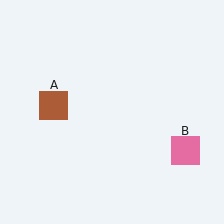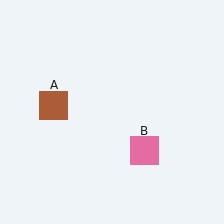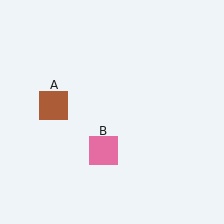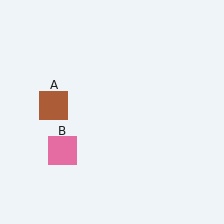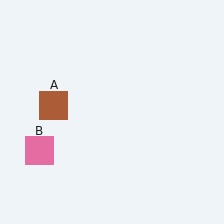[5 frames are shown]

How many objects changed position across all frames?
1 object changed position: pink square (object B).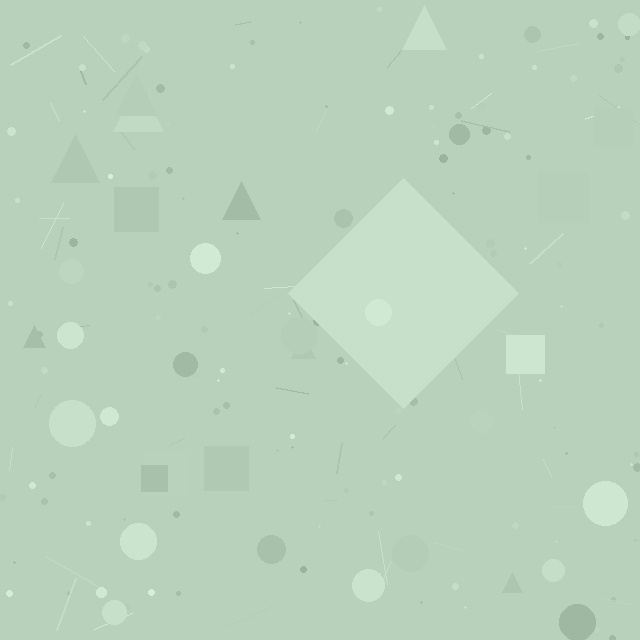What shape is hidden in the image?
A diamond is hidden in the image.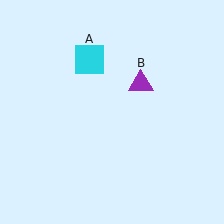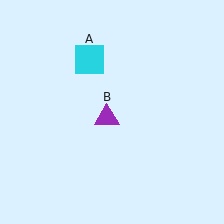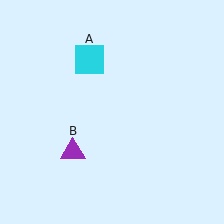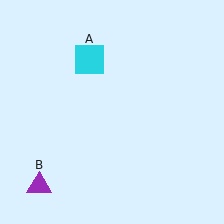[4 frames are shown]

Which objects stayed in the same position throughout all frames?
Cyan square (object A) remained stationary.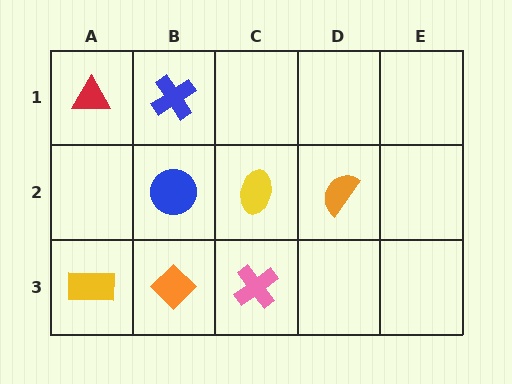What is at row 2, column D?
An orange semicircle.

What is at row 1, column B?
A blue cross.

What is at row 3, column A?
A yellow rectangle.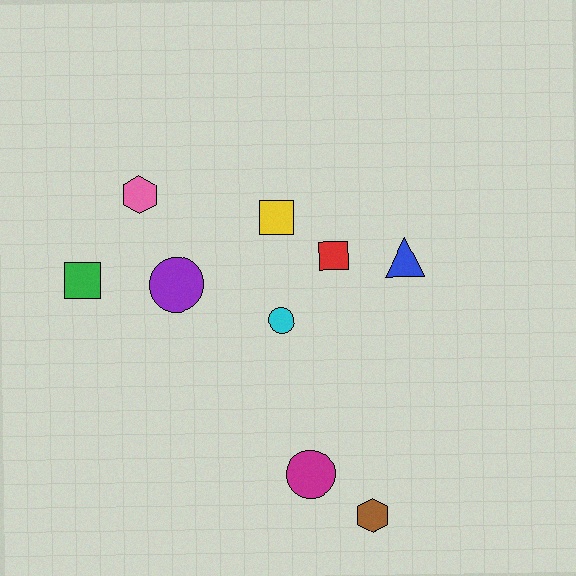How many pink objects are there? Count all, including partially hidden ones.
There is 1 pink object.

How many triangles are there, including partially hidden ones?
There is 1 triangle.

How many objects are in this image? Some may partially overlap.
There are 9 objects.